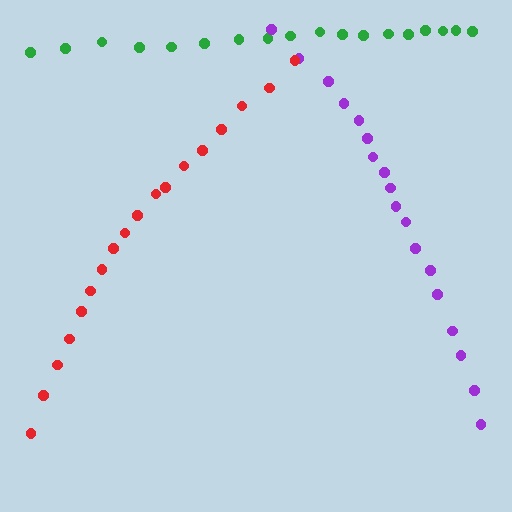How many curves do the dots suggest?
There are 3 distinct paths.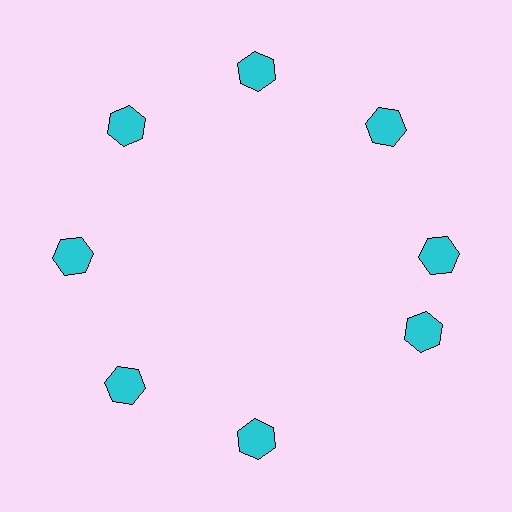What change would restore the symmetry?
The symmetry would be restored by rotating it back into even spacing with its neighbors so that all 8 hexagons sit at equal angles and equal distance from the center.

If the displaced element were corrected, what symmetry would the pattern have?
It would have 8-fold rotational symmetry — the pattern would map onto itself every 45 degrees.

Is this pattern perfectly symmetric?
No. The 8 cyan hexagons are arranged in a ring, but one element near the 4 o'clock position is rotated out of alignment along the ring, breaking the 8-fold rotational symmetry.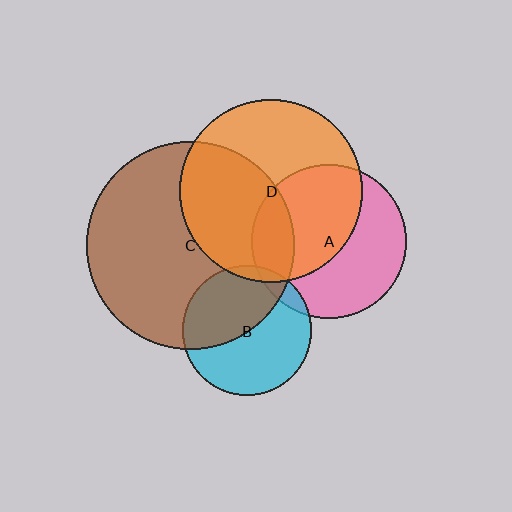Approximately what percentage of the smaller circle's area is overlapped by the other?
Approximately 45%.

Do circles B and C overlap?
Yes.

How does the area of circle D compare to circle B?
Approximately 2.0 times.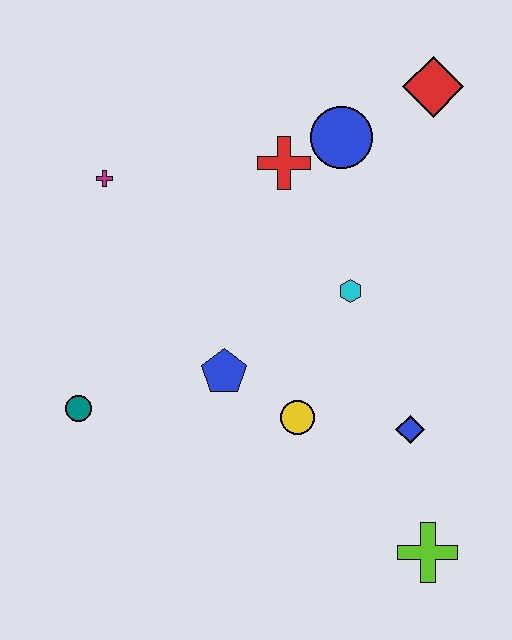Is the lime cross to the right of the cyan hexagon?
Yes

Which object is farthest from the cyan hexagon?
The teal circle is farthest from the cyan hexagon.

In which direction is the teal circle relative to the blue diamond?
The teal circle is to the left of the blue diamond.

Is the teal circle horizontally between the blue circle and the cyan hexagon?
No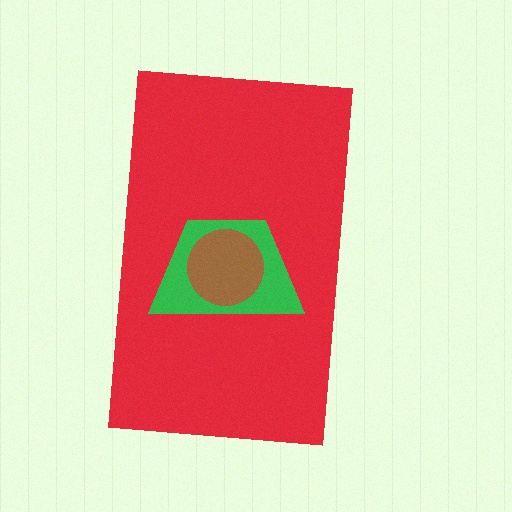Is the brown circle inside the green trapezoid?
Yes.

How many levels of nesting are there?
3.